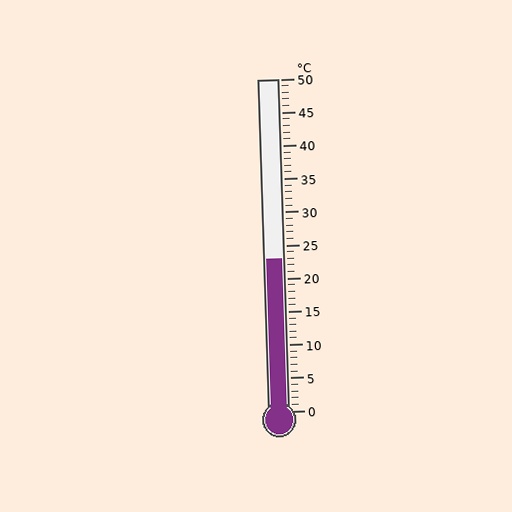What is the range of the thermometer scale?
The thermometer scale ranges from 0°C to 50°C.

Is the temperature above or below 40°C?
The temperature is below 40°C.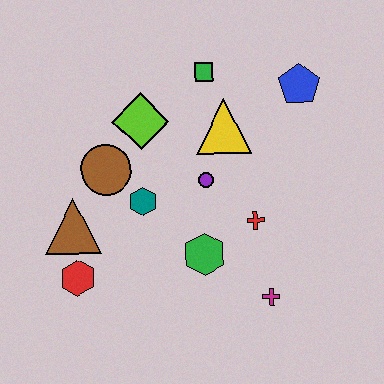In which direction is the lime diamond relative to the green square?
The lime diamond is to the left of the green square.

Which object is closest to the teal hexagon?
The brown circle is closest to the teal hexagon.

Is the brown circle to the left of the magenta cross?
Yes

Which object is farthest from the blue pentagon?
The red hexagon is farthest from the blue pentagon.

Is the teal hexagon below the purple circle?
Yes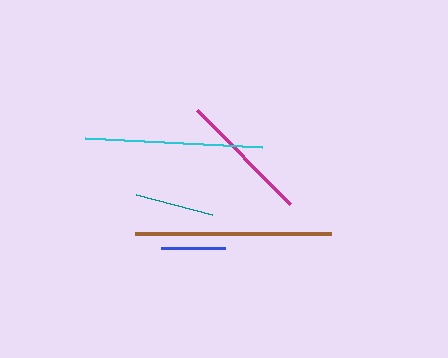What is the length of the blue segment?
The blue segment is approximately 64 pixels long.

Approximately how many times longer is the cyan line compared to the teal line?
The cyan line is approximately 2.3 times the length of the teal line.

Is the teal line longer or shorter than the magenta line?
The magenta line is longer than the teal line.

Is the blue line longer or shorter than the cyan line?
The cyan line is longer than the blue line.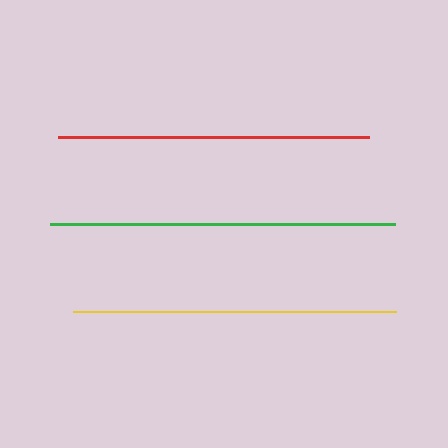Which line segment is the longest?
The green line is the longest at approximately 344 pixels.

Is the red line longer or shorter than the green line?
The green line is longer than the red line.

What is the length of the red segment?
The red segment is approximately 311 pixels long.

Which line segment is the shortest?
The red line is the shortest at approximately 311 pixels.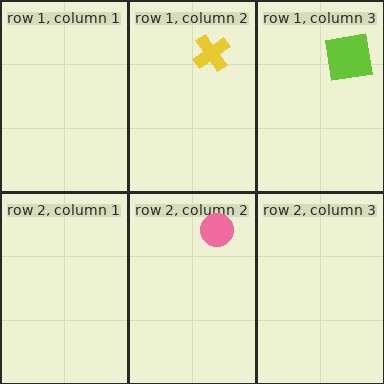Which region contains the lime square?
The row 1, column 3 region.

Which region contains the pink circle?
The row 2, column 2 region.